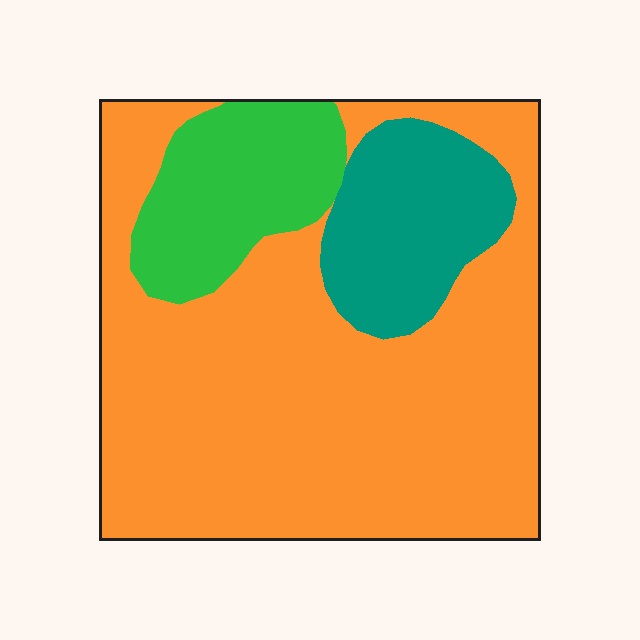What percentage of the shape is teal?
Teal covers 15% of the shape.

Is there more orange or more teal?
Orange.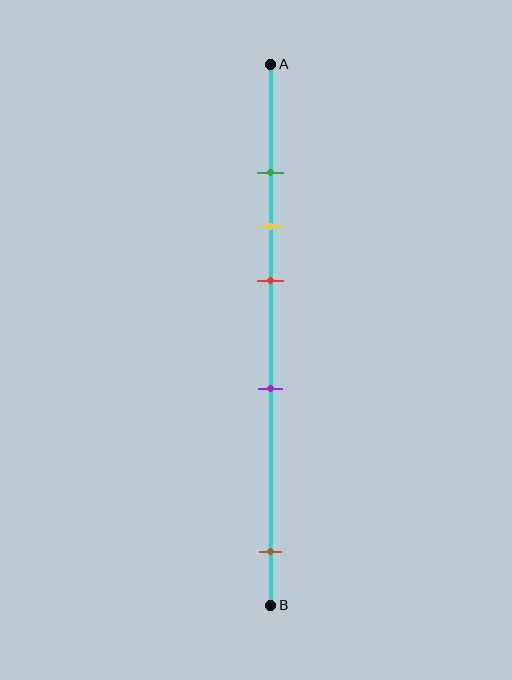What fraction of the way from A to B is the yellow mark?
The yellow mark is approximately 30% (0.3) of the way from A to B.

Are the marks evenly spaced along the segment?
No, the marks are not evenly spaced.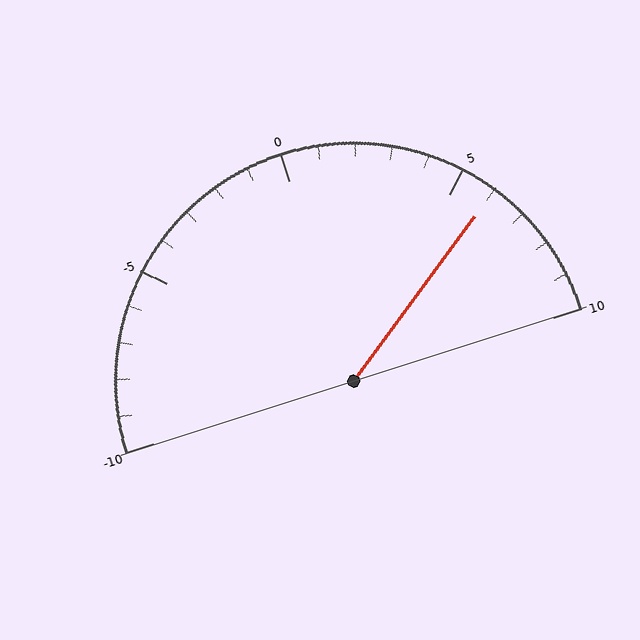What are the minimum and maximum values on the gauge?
The gauge ranges from -10 to 10.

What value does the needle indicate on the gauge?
The needle indicates approximately 6.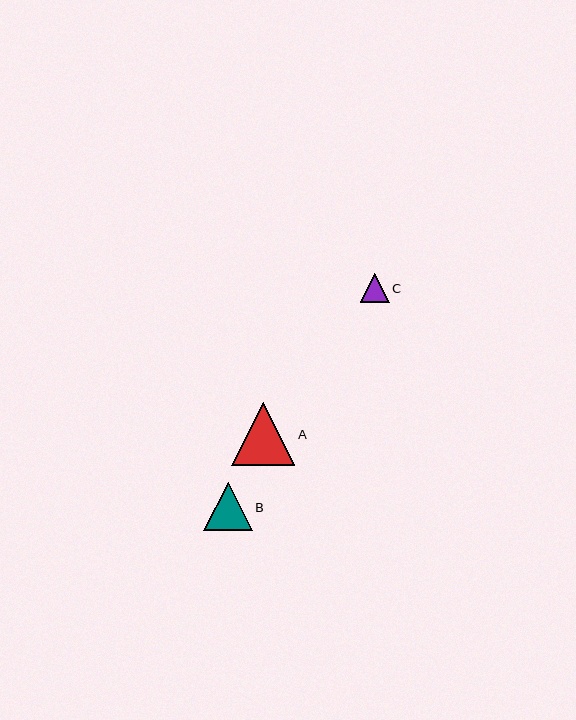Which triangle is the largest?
Triangle A is the largest with a size of approximately 63 pixels.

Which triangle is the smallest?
Triangle C is the smallest with a size of approximately 28 pixels.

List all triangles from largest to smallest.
From largest to smallest: A, B, C.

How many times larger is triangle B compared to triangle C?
Triangle B is approximately 1.7 times the size of triangle C.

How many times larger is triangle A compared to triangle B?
Triangle A is approximately 1.3 times the size of triangle B.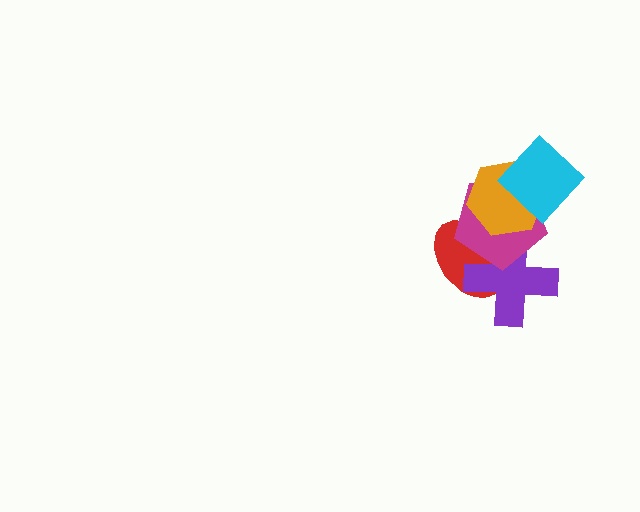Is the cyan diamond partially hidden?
No, no other shape covers it.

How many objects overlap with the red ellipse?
3 objects overlap with the red ellipse.